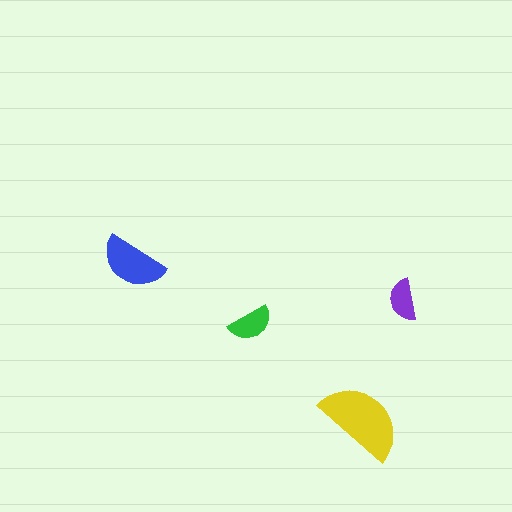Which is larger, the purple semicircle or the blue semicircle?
The blue one.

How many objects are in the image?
There are 4 objects in the image.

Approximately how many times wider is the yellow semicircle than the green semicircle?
About 2 times wider.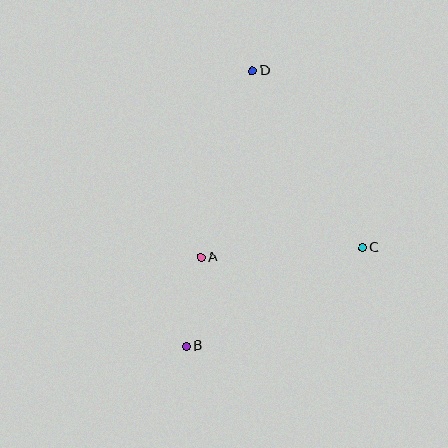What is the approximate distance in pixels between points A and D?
The distance between A and D is approximately 194 pixels.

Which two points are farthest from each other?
Points B and D are farthest from each other.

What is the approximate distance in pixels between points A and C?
The distance between A and C is approximately 162 pixels.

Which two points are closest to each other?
Points A and B are closest to each other.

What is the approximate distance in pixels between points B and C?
The distance between B and C is approximately 202 pixels.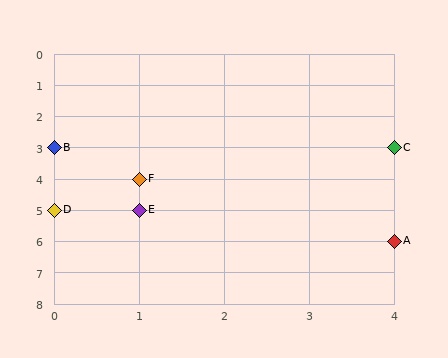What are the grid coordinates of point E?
Point E is at grid coordinates (1, 5).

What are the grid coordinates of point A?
Point A is at grid coordinates (4, 6).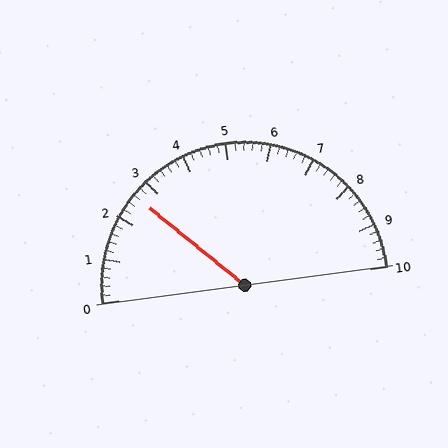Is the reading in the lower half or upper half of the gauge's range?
The reading is in the lower half of the range (0 to 10).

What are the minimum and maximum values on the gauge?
The gauge ranges from 0 to 10.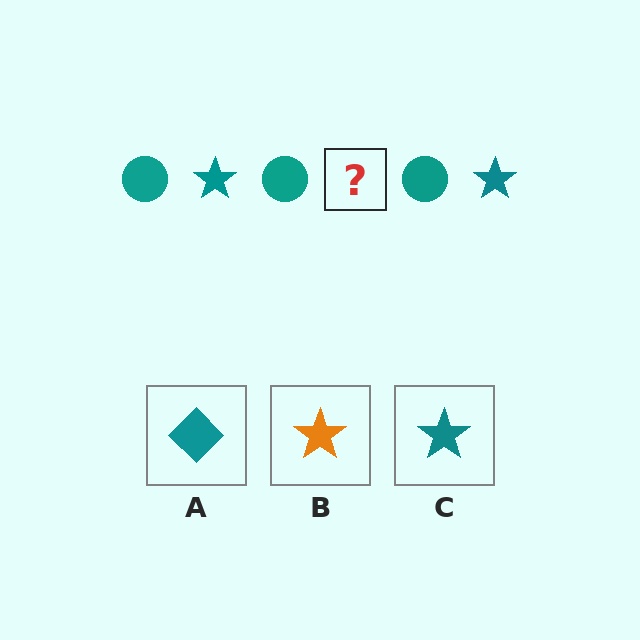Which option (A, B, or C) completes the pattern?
C.